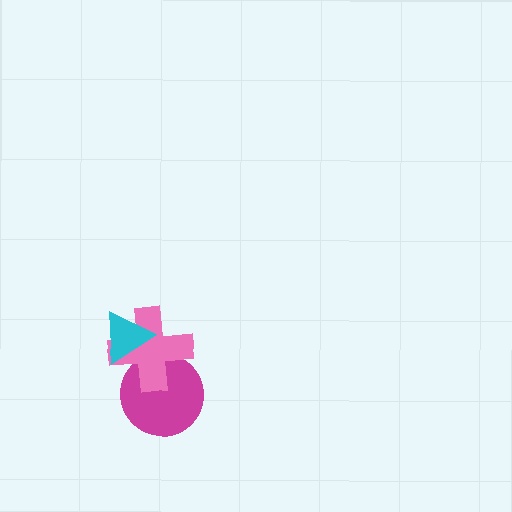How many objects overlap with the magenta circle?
1 object overlaps with the magenta circle.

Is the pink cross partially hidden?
Yes, it is partially covered by another shape.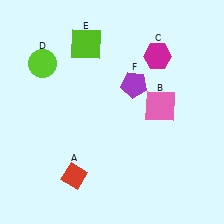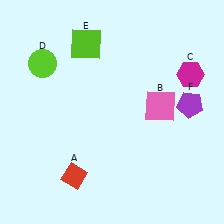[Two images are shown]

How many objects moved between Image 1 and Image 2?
2 objects moved between the two images.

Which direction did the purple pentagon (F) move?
The purple pentagon (F) moved right.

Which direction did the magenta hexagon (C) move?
The magenta hexagon (C) moved right.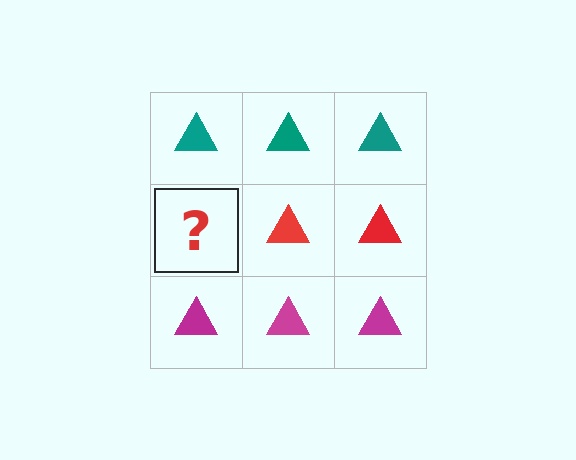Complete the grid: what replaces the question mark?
The question mark should be replaced with a red triangle.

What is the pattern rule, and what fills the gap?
The rule is that each row has a consistent color. The gap should be filled with a red triangle.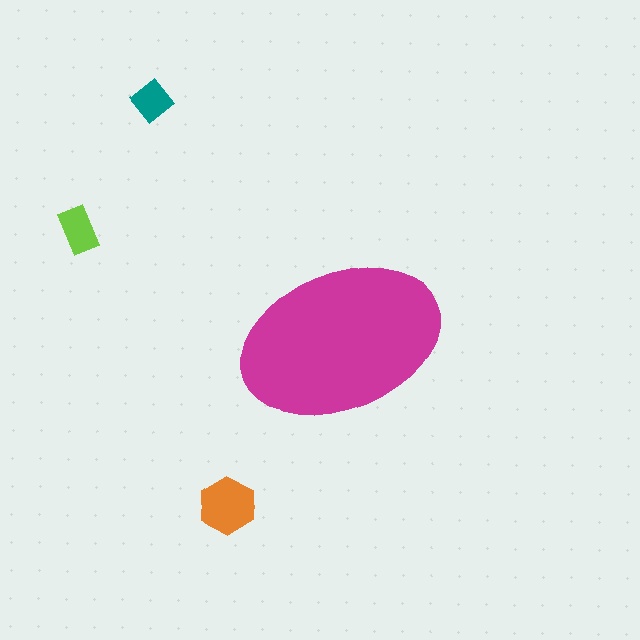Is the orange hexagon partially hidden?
No, the orange hexagon is fully visible.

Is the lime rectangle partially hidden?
No, the lime rectangle is fully visible.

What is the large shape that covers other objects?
A magenta ellipse.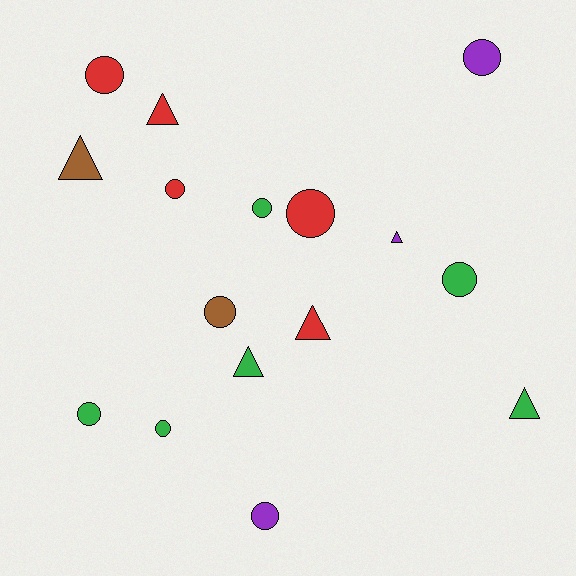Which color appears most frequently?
Green, with 6 objects.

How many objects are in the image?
There are 16 objects.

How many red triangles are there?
There are 2 red triangles.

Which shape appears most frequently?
Circle, with 10 objects.